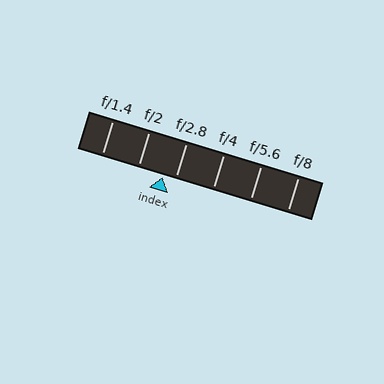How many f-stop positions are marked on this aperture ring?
There are 6 f-stop positions marked.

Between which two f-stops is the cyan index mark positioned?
The index mark is between f/2 and f/2.8.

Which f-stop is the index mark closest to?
The index mark is closest to f/2.8.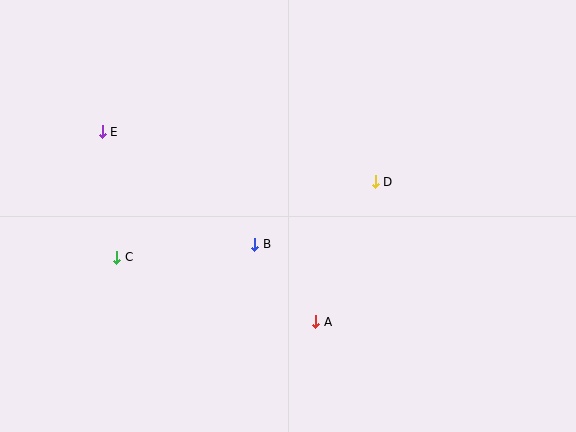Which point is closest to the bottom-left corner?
Point C is closest to the bottom-left corner.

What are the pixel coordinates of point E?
Point E is at (102, 132).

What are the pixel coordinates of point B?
Point B is at (255, 244).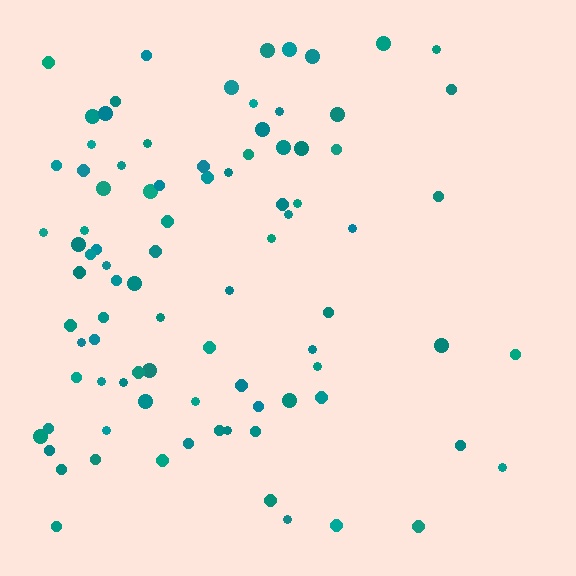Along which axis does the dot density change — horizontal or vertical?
Horizontal.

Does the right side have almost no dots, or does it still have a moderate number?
Still a moderate number, just noticeably fewer than the left.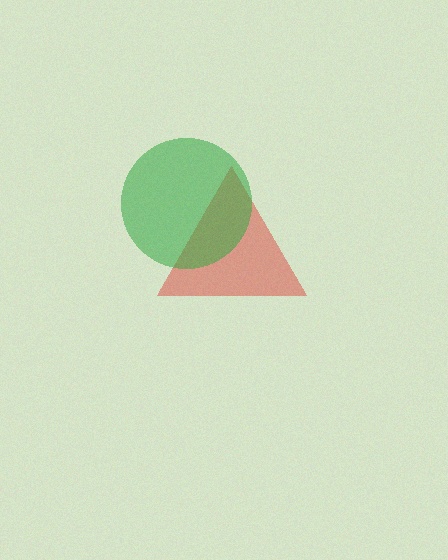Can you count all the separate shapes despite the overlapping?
Yes, there are 2 separate shapes.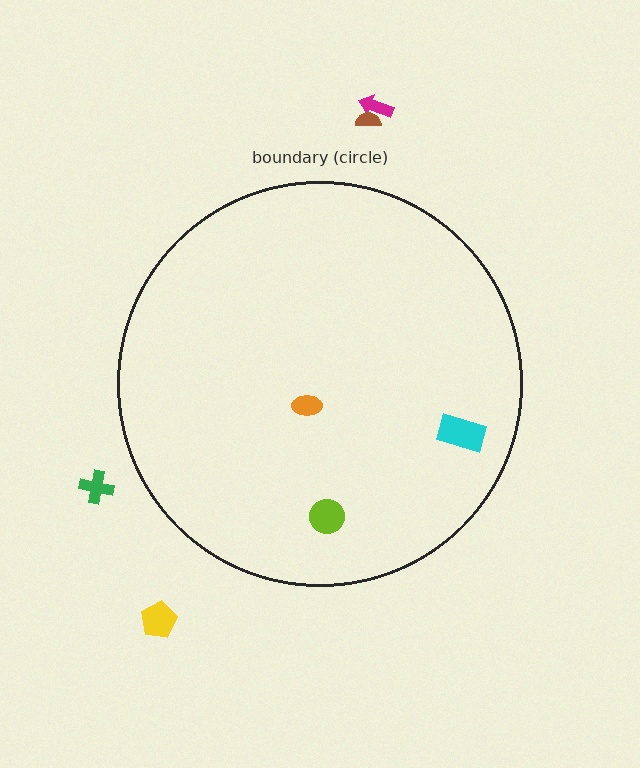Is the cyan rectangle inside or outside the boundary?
Inside.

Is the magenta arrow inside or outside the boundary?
Outside.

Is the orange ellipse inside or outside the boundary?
Inside.